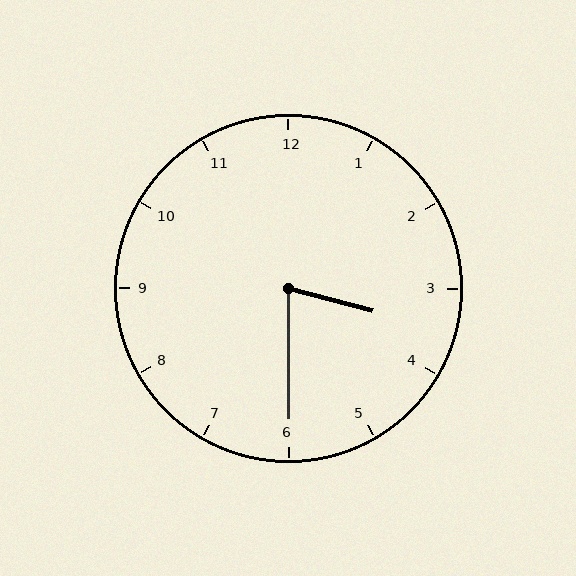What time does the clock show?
3:30.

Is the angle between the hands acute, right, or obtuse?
It is acute.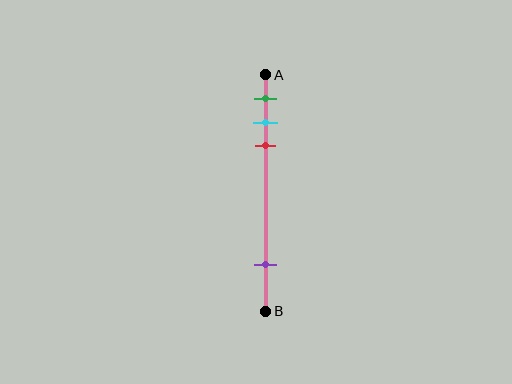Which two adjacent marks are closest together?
The cyan and red marks are the closest adjacent pair.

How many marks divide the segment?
There are 4 marks dividing the segment.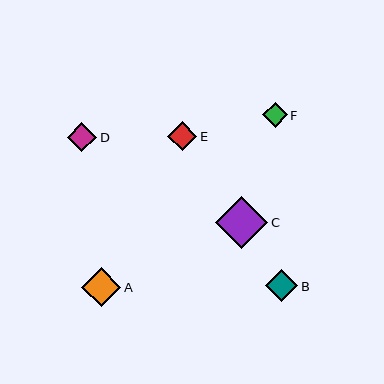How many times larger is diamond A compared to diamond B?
Diamond A is approximately 1.2 times the size of diamond B.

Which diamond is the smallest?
Diamond F is the smallest with a size of approximately 24 pixels.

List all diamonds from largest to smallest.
From largest to smallest: C, A, B, D, E, F.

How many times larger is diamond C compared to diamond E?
Diamond C is approximately 1.8 times the size of diamond E.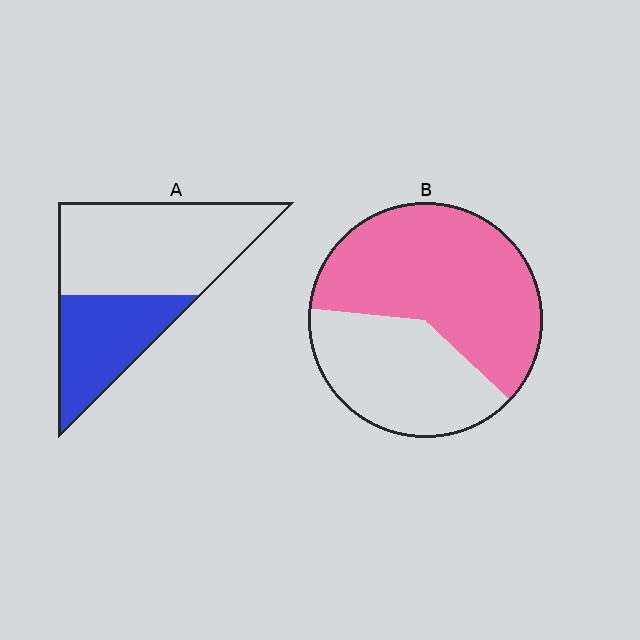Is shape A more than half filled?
No.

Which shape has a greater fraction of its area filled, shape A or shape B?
Shape B.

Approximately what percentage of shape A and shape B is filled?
A is approximately 35% and B is approximately 60%.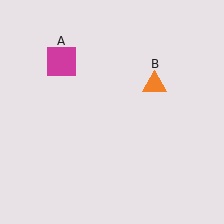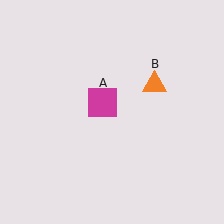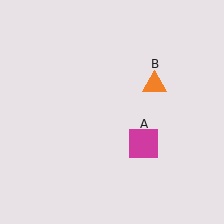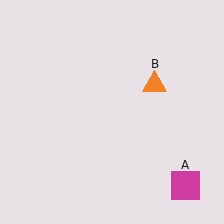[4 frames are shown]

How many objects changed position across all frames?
1 object changed position: magenta square (object A).